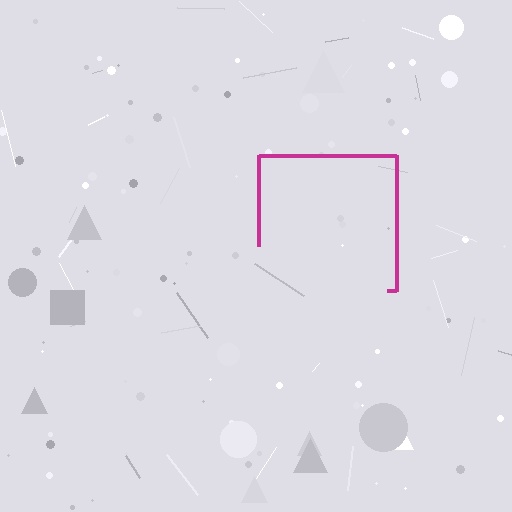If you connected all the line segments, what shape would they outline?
They would outline a square.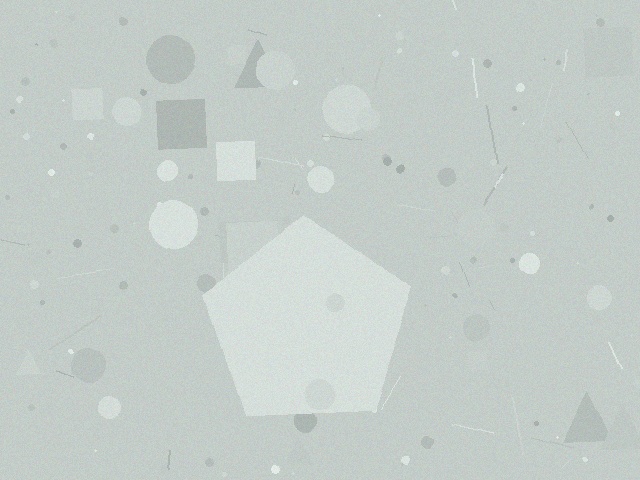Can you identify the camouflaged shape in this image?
The camouflaged shape is a pentagon.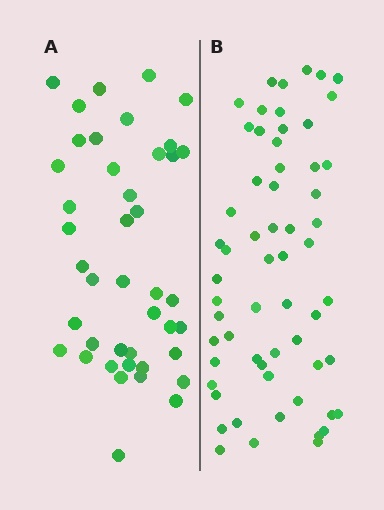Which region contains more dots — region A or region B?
Region B (the right region) has more dots.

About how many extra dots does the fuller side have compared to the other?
Region B has approximately 20 more dots than region A.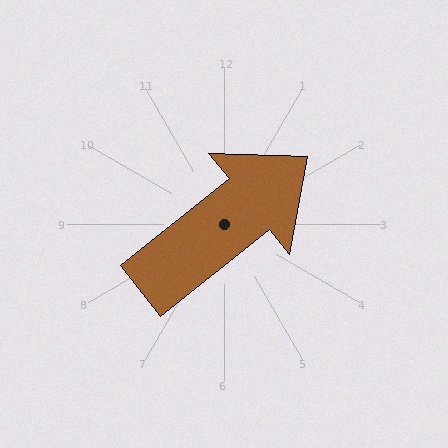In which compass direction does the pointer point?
Northeast.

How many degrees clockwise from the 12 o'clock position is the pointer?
Approximately 51 degrees.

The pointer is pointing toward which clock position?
Roughly 2 o'clock.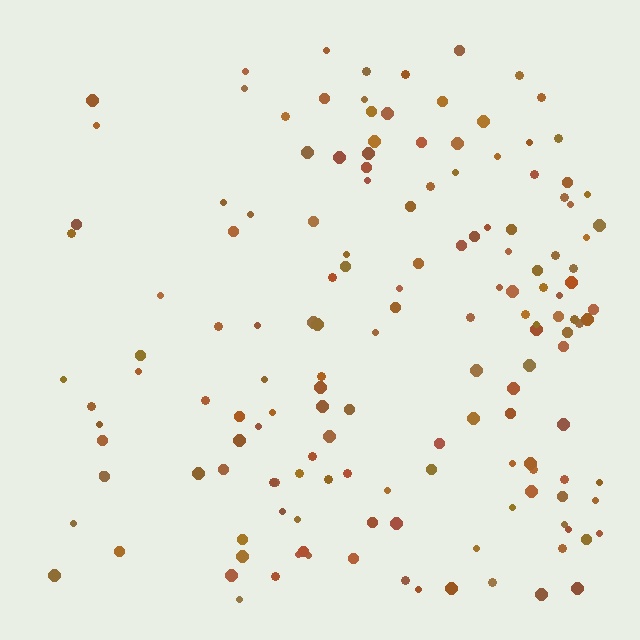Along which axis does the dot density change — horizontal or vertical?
Horizontal.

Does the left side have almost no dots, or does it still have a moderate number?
Still a moderate number, just noticeably fewer than the right.